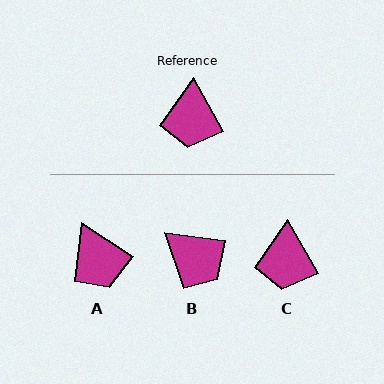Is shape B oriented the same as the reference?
No, it is off by about 53 degrees.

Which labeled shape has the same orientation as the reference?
C.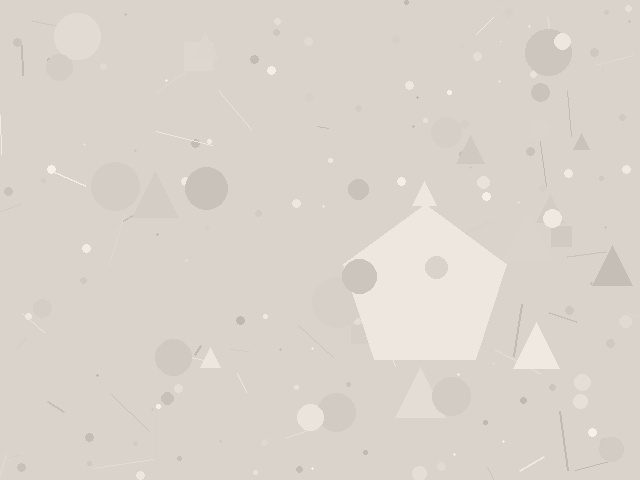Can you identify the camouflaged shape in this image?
The camouflaged shape is a pentagon.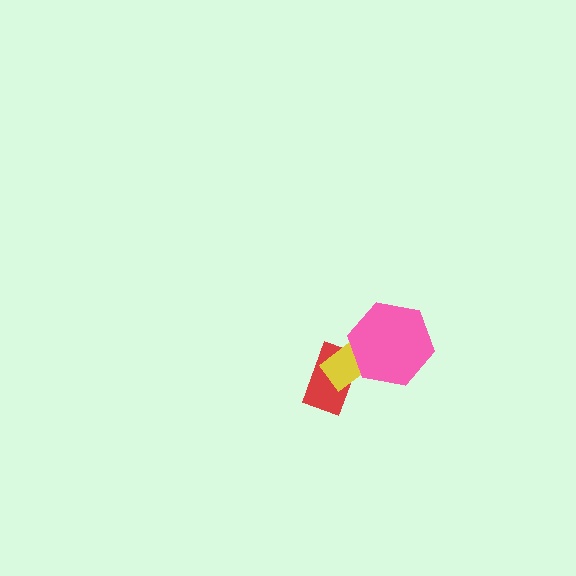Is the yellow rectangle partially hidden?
Yes, it is partially covered by another shape.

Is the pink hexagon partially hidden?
No, no other shape covers it.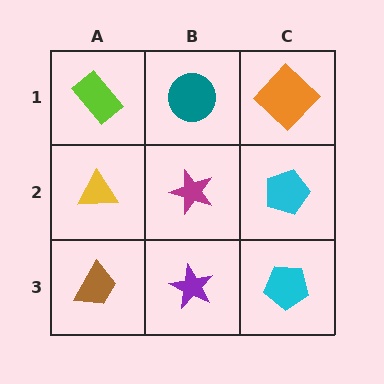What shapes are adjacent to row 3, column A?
A yellow triangle (row 2, column A), a purple star (row 3, column B).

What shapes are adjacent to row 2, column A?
A lime rectangle (row 1, column A), a brown trapezoid (row 3, column A), a magenta star (row 2, column B).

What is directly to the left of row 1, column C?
A teal circle.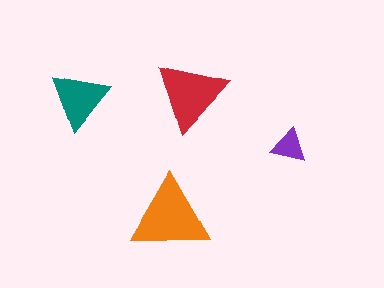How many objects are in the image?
There are 4 objects in the image.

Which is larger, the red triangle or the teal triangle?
The red one.